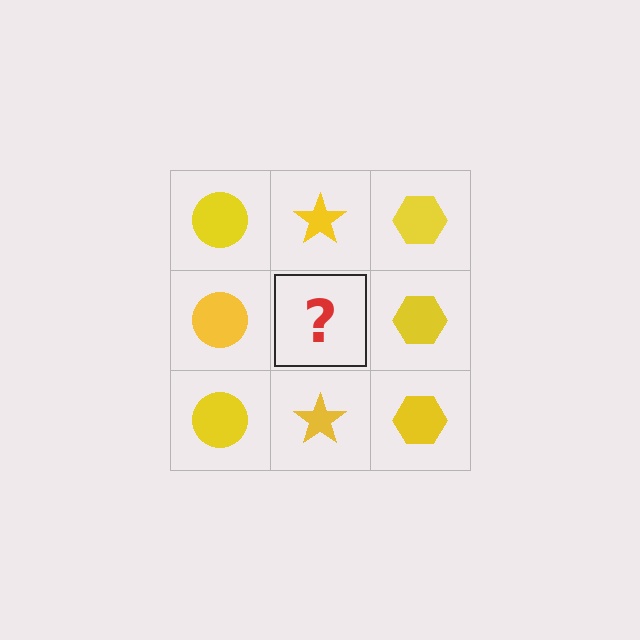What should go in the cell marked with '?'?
The missing cell should contain a yellow star.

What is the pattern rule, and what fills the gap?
The rule is that each column has a consistent shape. The gap should be filled with a yellow star.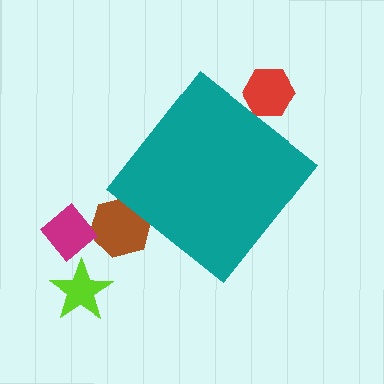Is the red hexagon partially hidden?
Yes, the red hexagon is partially hidden behind the teal diamond.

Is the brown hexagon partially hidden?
Yes, the brown hexagon is partially hidden behind the teal diamond.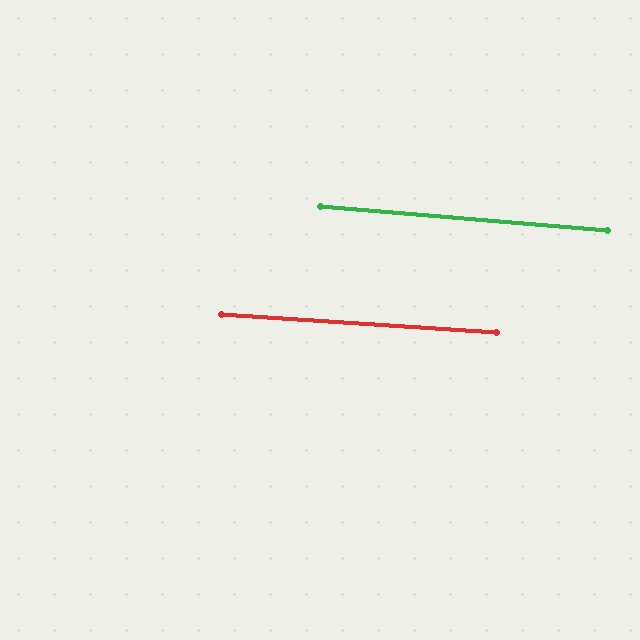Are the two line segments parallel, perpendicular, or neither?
Parallel — their directions differ by only 1.1°.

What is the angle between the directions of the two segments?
Approximately 1 degree.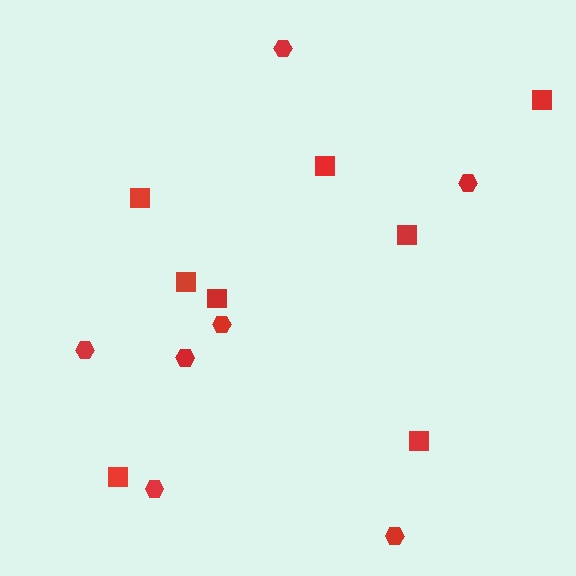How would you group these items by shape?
There are 2 groups: one group of squares (8) and one group of hexagons (7).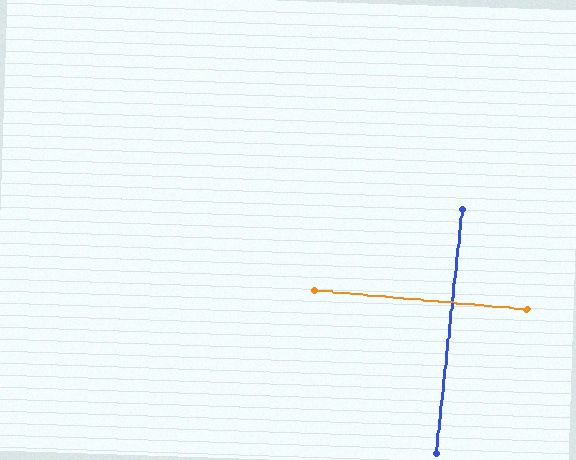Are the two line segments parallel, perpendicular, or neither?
Perpendicular — they meet at approximately 89°.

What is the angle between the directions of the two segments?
Approximately 89 degrees.